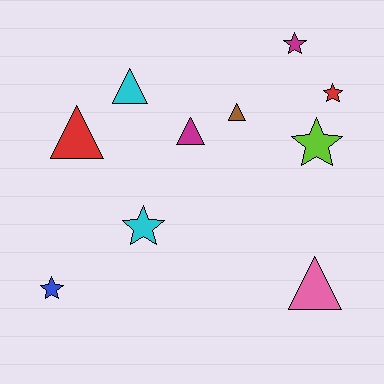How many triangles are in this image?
There are 5 triangles.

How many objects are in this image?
There are 10 objects.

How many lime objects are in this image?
There is 1 lime object.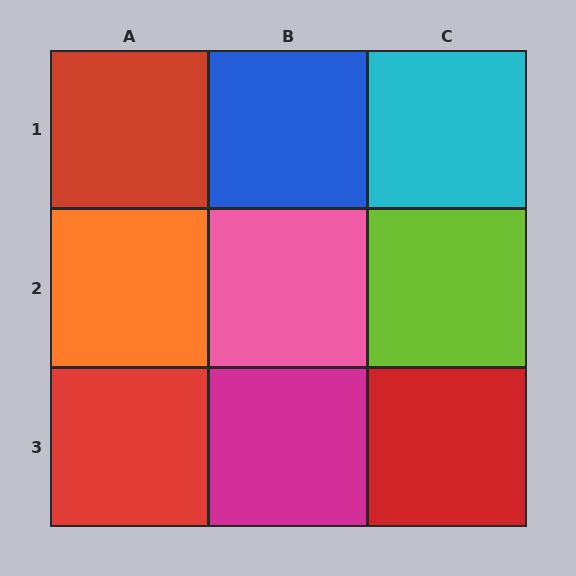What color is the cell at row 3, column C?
Red.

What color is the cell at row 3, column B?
Magenta.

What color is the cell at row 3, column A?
Red.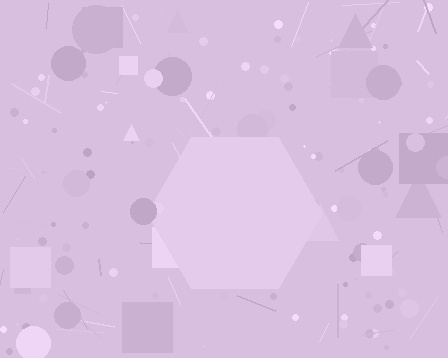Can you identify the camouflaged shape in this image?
The camouflaged shape is a hexagon.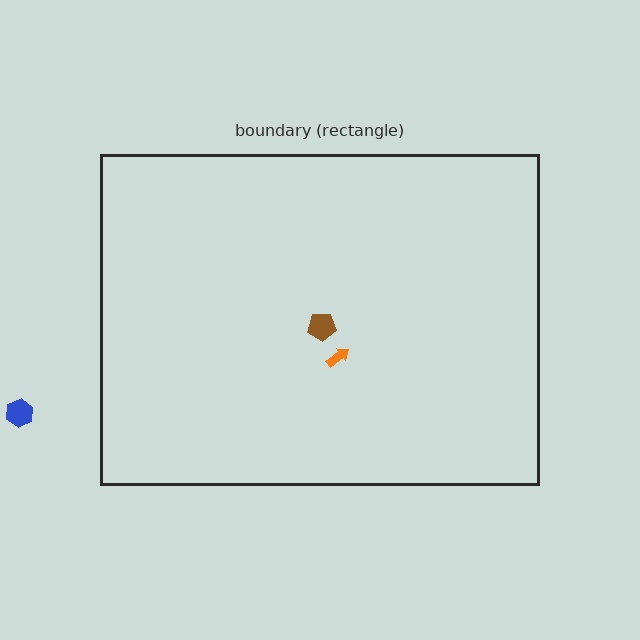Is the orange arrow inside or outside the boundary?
Inside.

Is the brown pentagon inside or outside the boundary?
Inside.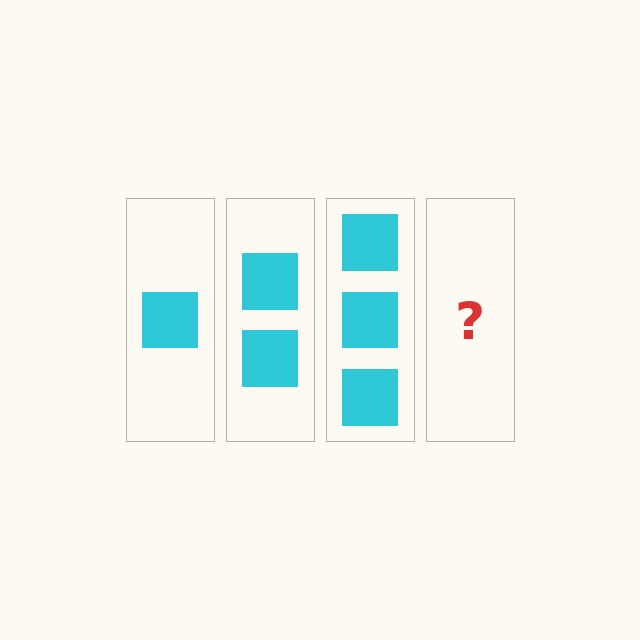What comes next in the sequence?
The next element should be 4 squares.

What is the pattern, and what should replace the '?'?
The pattern is that each step adds one more square. The '?' should be 4 squares.